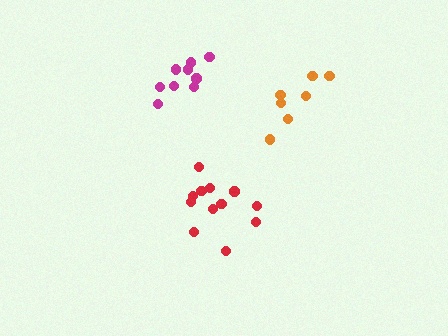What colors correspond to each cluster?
The clusters are colored: red, magenta, orange.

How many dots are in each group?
Group 1: 12 dots, Group 2: 9 dots, Group 3: 7 dots (28 total).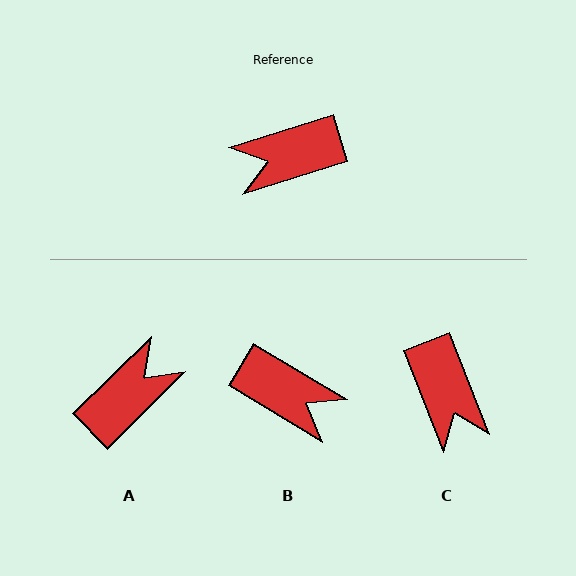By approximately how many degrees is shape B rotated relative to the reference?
Approximately 132 degrees counter-clockwise.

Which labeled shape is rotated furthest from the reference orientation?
A, about 153 degrees away.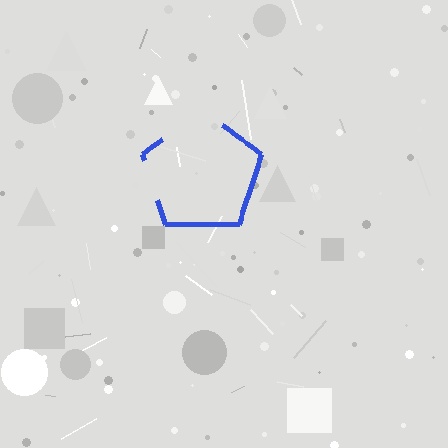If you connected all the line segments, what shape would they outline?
They would outline a pentagon.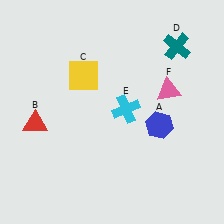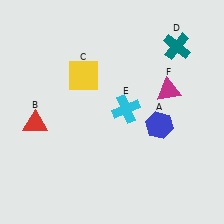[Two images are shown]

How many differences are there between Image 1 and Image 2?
There is 1 difference between the two images.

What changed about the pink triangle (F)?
In Image 1, F is pink. In Image 2, it changed to magenta.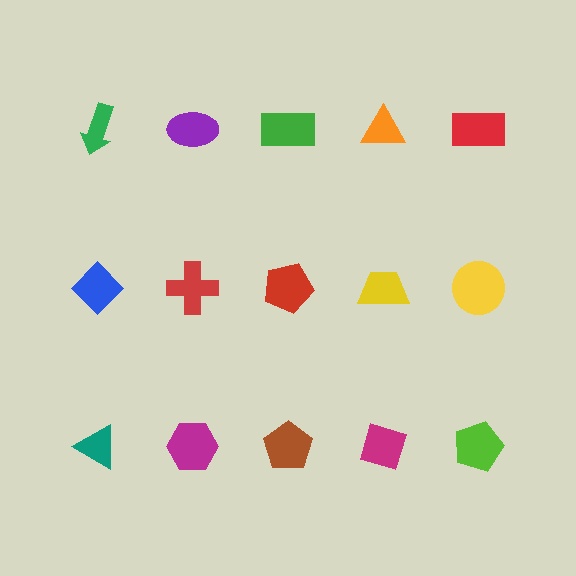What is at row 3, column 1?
A teal triangle.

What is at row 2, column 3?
A red pentagon.